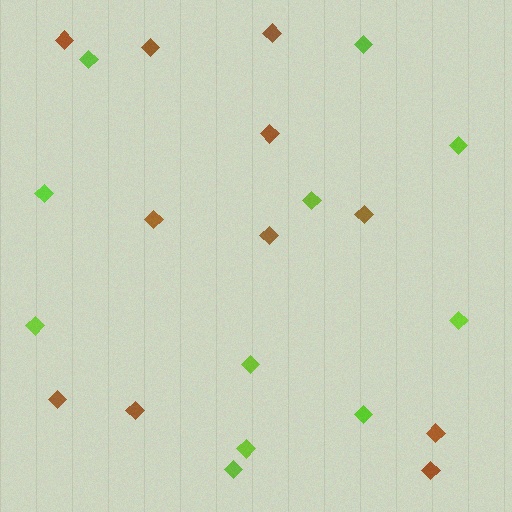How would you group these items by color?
There are 2 groups: one group of brown diamonds (11) and one group of lime diamonds (11).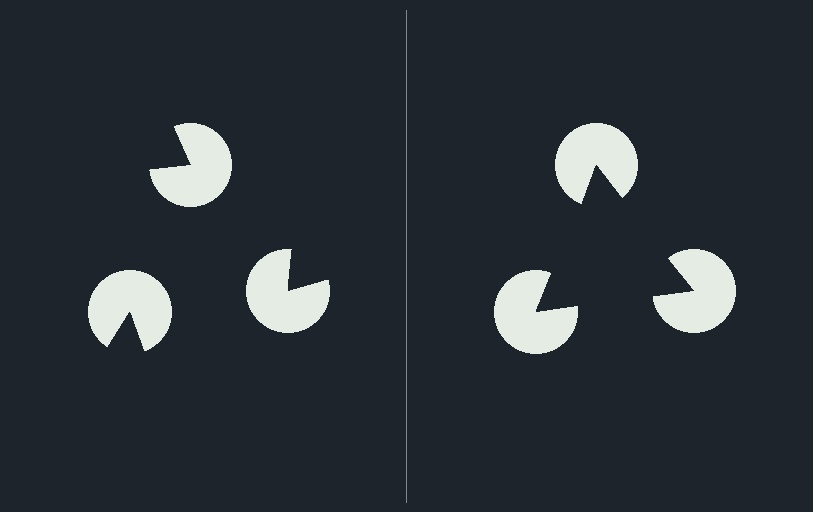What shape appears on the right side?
An illusory triangle.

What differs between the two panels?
The pac-man discs are positioned identically on both sides; only the wedge orientations differ. On the right they align to a triangle; on the left they are misaligned.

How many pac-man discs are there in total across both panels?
6 — 3 on each side.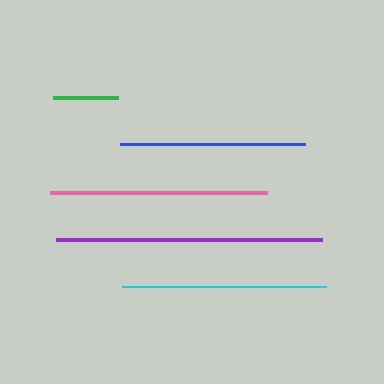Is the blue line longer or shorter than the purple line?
The purple line is longer than the blue line.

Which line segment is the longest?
The purple line is the longest at approximately 266 pixels.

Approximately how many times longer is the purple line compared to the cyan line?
The purple line is approximately 1.3 times the length of the cyan line.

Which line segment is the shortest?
The green line is the shortest at approximately 65 pixels.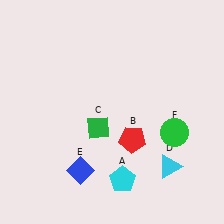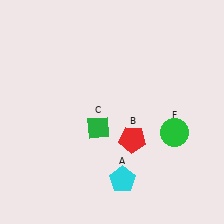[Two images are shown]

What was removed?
The blue diamond (E), the cyan triangle (D) were removed in Image 2.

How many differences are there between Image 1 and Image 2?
There are 2 differences between the two images.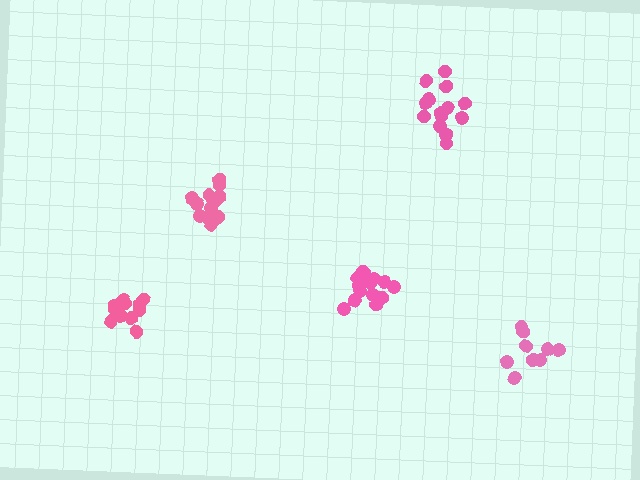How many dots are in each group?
Group 1: 14 dots, Group 2: 15 dots, Group 3: 11 dots, Group 4: 9 dots, Group 5: 14 dots (63 total).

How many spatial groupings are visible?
There are 5 spatial groupings.